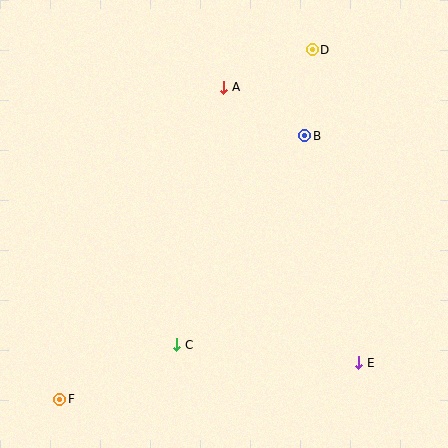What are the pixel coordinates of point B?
Point B is at (305, 136).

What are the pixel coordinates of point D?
Point D is at (312, 50).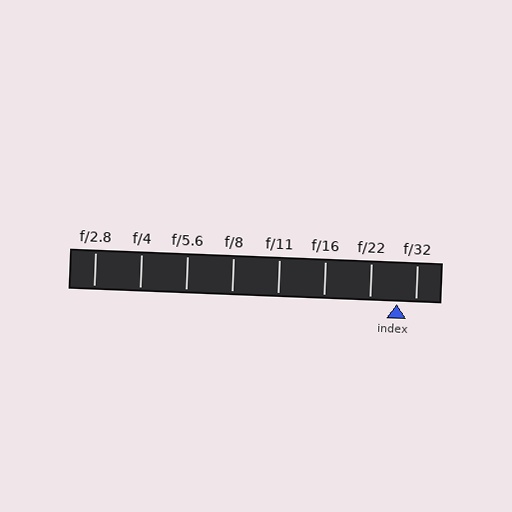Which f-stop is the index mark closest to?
The index mark is closest to f/32.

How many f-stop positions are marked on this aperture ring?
There are 8 f-stop positions marked.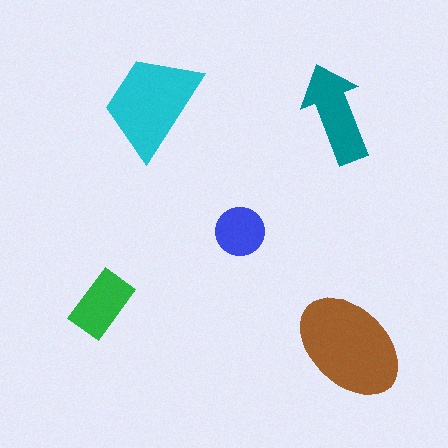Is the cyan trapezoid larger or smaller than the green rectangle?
Larger.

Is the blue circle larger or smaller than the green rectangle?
Smaller.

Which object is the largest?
The brown ellipse.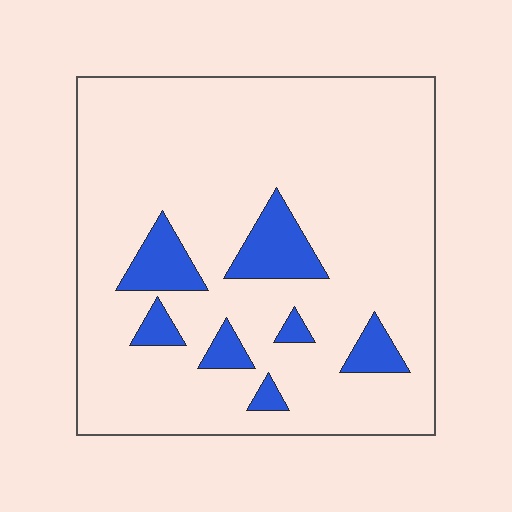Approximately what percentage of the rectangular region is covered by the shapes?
Approximately 10%.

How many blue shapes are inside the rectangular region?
7.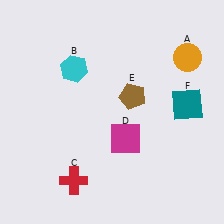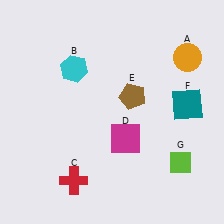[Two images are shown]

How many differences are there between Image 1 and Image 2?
There is 1 difference between the two images.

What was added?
A lime diamond (G) was added in Image 2.